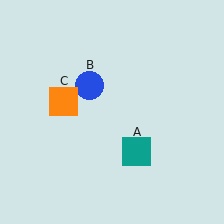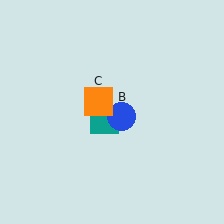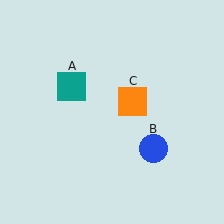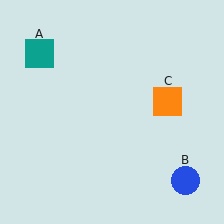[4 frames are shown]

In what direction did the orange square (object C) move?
The orange square (object C) moved right.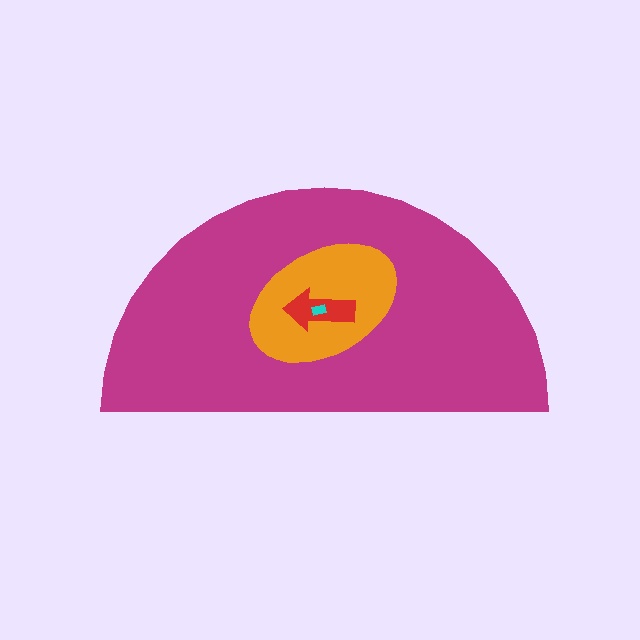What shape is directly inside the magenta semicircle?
The orange ellipse.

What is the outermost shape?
The magenta semicircle.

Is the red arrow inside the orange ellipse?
Yes.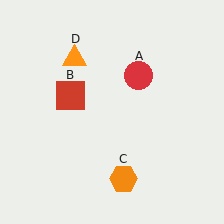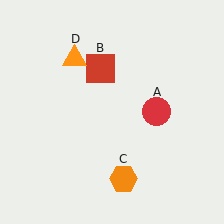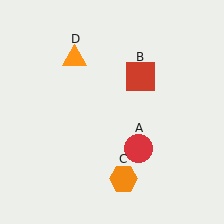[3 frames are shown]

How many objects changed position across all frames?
2 objects changed position: red circle (object A), red square (object B).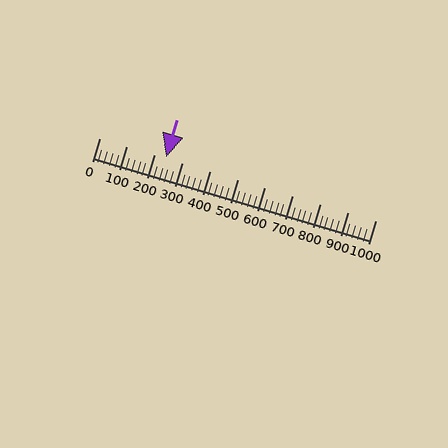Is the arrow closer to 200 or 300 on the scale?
The arrow is closer to 200.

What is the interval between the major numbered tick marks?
The major tick marks are spaced 100 units apart.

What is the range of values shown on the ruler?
The ruler shows values from 0 to 1000.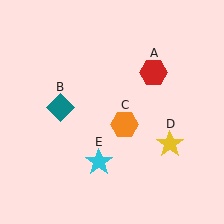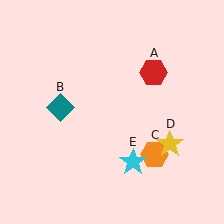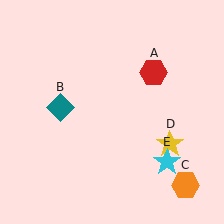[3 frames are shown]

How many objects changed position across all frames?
2 objects changed position: orange hexagon (object C), cyan star (object E).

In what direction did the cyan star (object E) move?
The cyan star (object E) moved right.